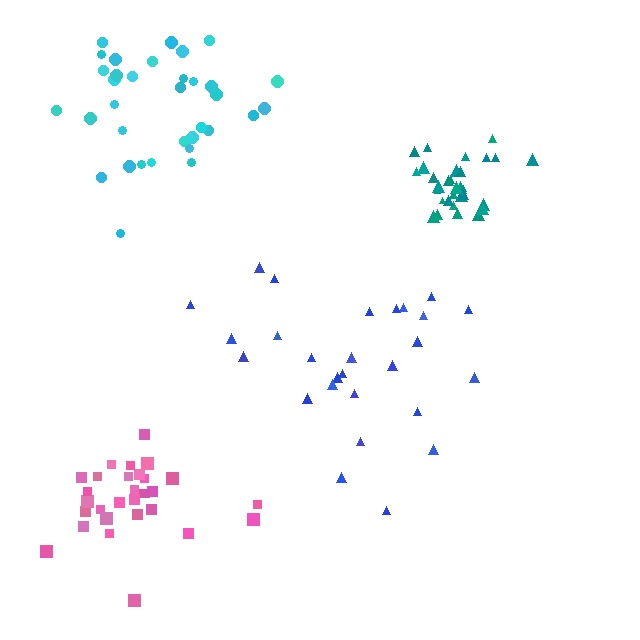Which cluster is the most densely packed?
Teal.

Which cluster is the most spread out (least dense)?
Blue.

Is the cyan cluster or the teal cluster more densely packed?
Teal.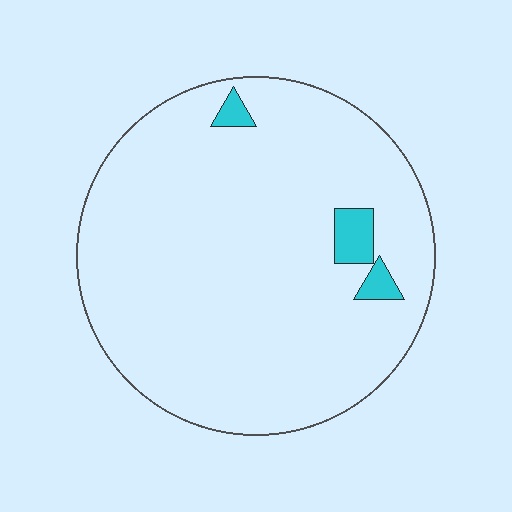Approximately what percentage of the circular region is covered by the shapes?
Approximately 5%.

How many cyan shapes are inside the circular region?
3.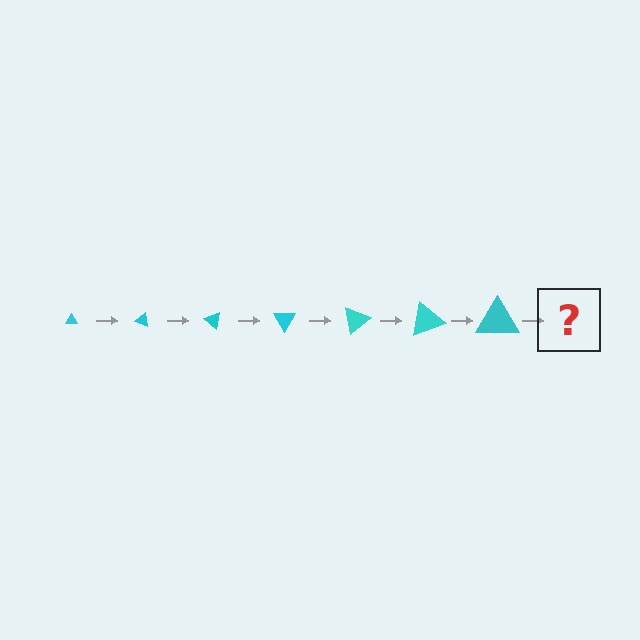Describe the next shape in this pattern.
It should be a triangle, larger than the previous one and rotated 140 degrees from the start.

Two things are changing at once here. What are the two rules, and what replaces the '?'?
The two rules are that the triangle grows larger each step and it rotates 20 degrees each step. The '?' should be a triangle, larger than the previous one and rotated 140 degrees from the start.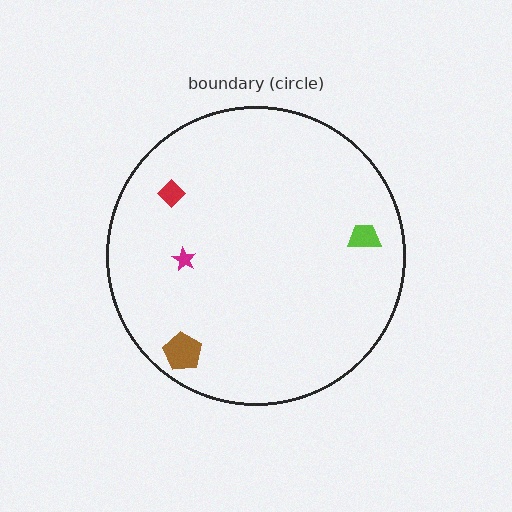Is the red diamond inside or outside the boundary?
Inside.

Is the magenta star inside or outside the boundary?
Inside.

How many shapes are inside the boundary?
4 inside, 0 outside.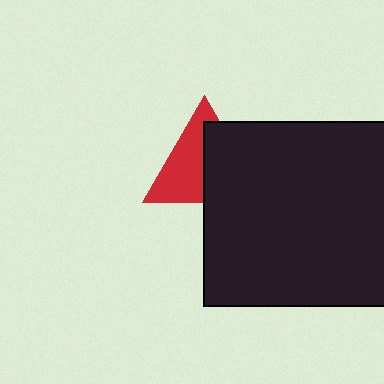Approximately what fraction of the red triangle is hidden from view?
Roughly 48% of the red triangle is hidden behind the black square.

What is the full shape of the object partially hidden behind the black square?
The partially hidden object is a red triangle.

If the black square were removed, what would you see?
You would see the complete red triangle.